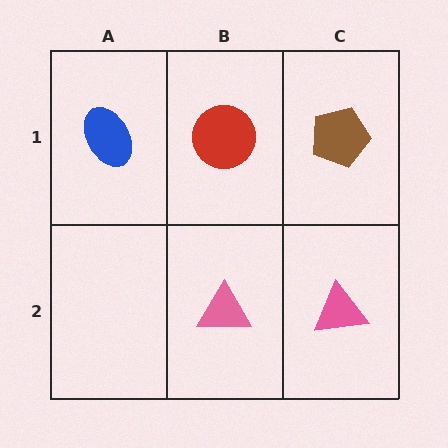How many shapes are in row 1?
3 shapes.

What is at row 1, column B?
A red circle.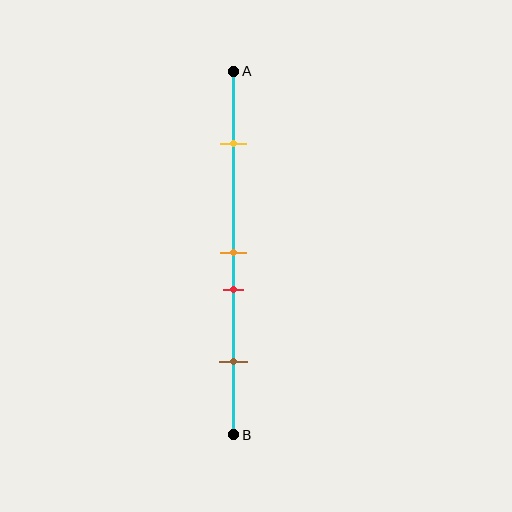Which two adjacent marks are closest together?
The orange and red marks are the closest adjacent pair.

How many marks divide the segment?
There are 4 marks dividing the segment.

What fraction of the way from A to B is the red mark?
The red mark is approximately 60% (0.6) of the way from A to B.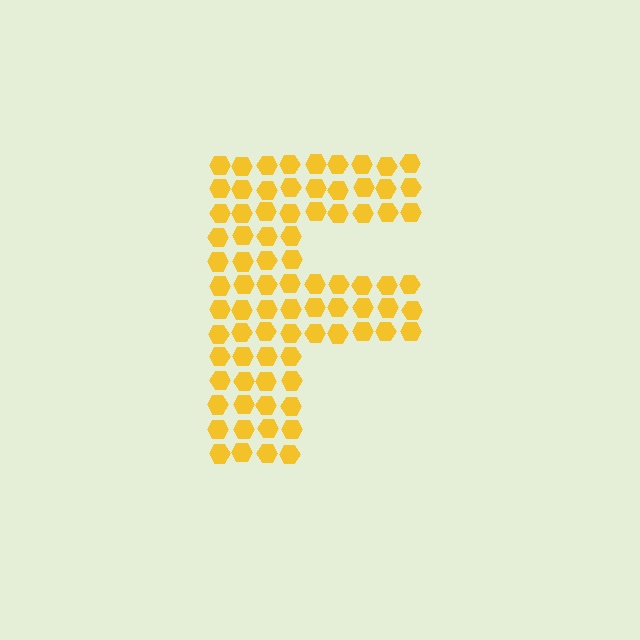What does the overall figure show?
The overall figure shows the letter F.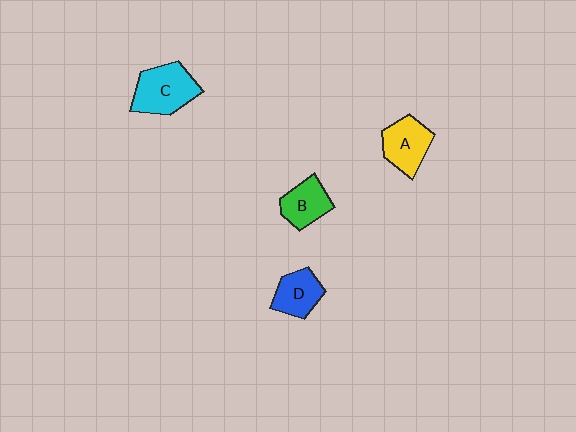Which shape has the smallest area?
Shape D (blue).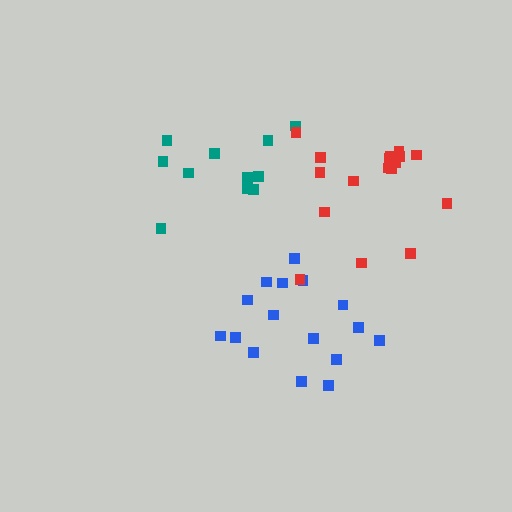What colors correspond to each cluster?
The clusters are colored: teal, blue, red.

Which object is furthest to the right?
The red cluster is rightmost.